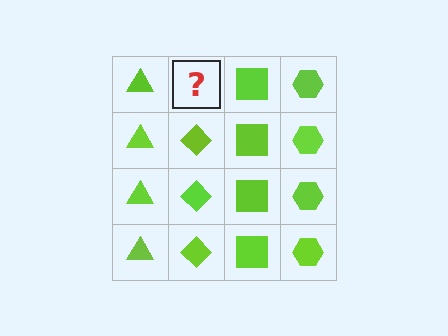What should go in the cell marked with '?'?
The missing cell should contain a lime diamond.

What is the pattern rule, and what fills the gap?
The rule is that each column has a consistent shape. The gap should be filled with a lime diamond.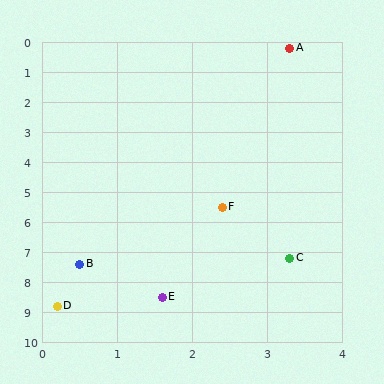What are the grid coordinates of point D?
Point D is at approximately (0.2, 8.8).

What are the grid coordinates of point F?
Point F is at approximately (2.4, 5.5).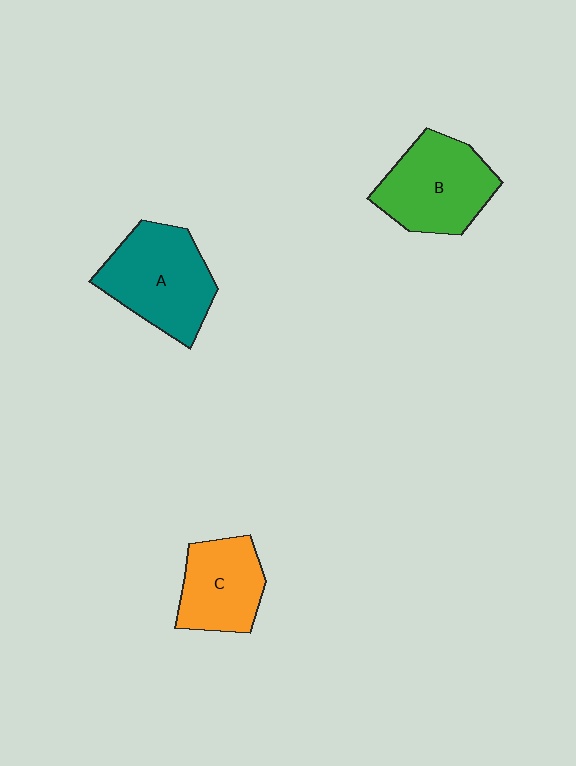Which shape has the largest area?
Shape A (teal).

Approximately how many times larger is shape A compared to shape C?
Approximately 1.4 times.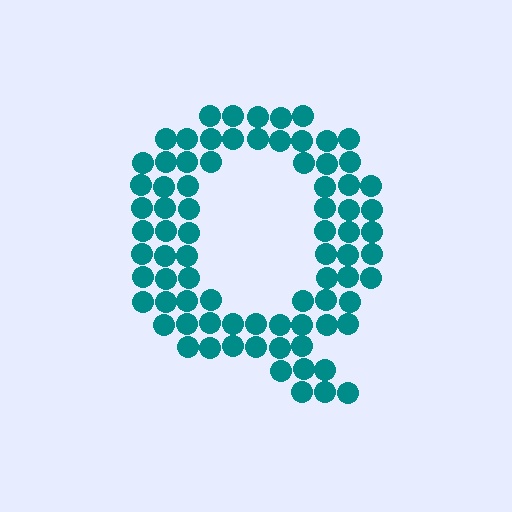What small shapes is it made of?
It is made of small circles.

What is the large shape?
The large shape is the letter Q.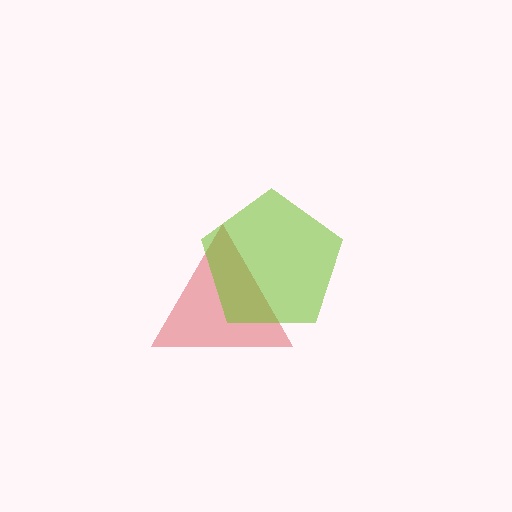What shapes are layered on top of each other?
The layered shapes are: a red triangle, a lime pentagon.